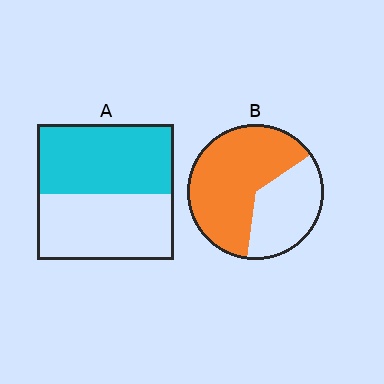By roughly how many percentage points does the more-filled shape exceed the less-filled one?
By roughly 10 percentage points (B over A).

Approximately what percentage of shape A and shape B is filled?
A is approximately 50% and B is approximately 65%.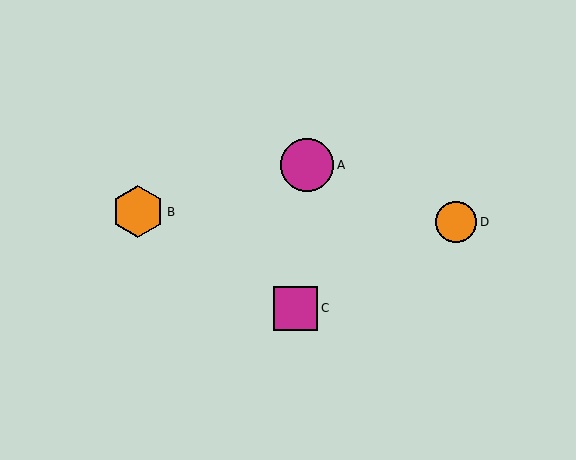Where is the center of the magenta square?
The center of the magenta square is at (296, 308).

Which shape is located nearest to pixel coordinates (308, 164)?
The magenta circle (labeled A) at (307, 165) is nearest to that location.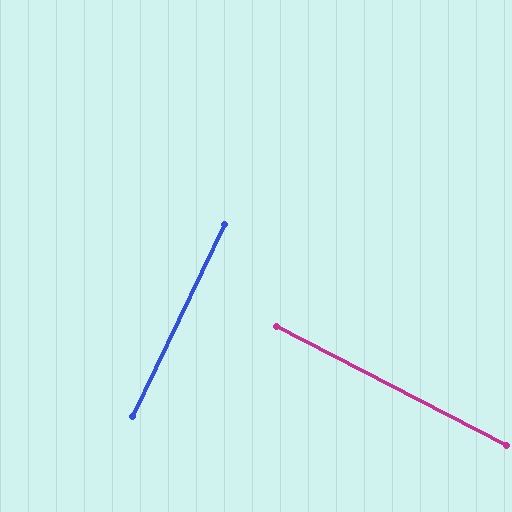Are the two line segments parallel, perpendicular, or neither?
Perpendicular — they meet at approximately 88°.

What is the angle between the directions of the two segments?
Approximately 88 degrees.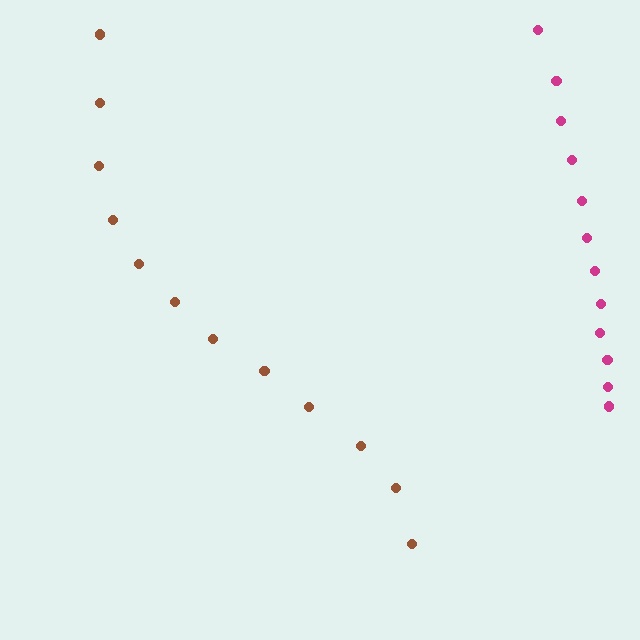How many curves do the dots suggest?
There are 2 distinct paths.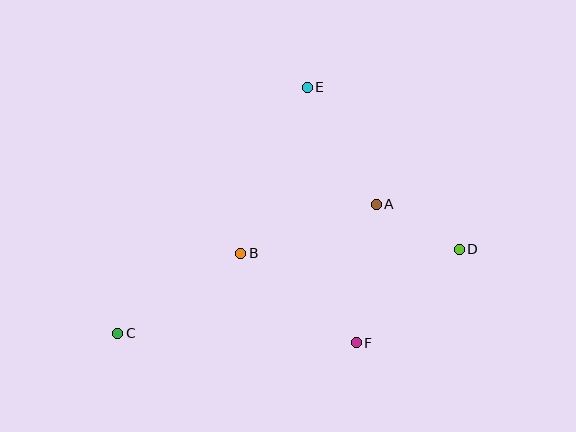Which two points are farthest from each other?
Points C and D are farthest from each other.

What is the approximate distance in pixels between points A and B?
The distance between A and B is approximately 144 pixels.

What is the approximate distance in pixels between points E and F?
The distance between E and F is approximately 260 pixels.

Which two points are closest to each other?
Points A and D are closest to each other.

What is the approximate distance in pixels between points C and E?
The distance between C and E is approximately 310 pixels.